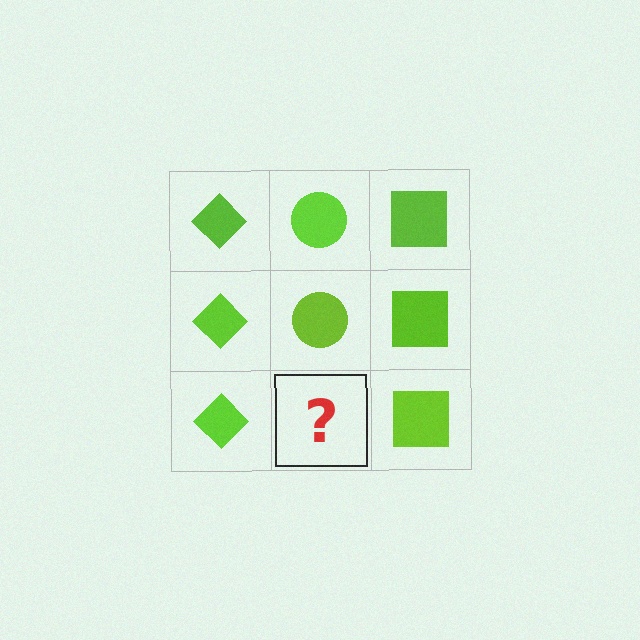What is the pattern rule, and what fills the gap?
The rule is that each column has a consistent shape. The gap should be filled with a lime circle.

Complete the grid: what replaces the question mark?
The question mark should be replaced with a lime circle.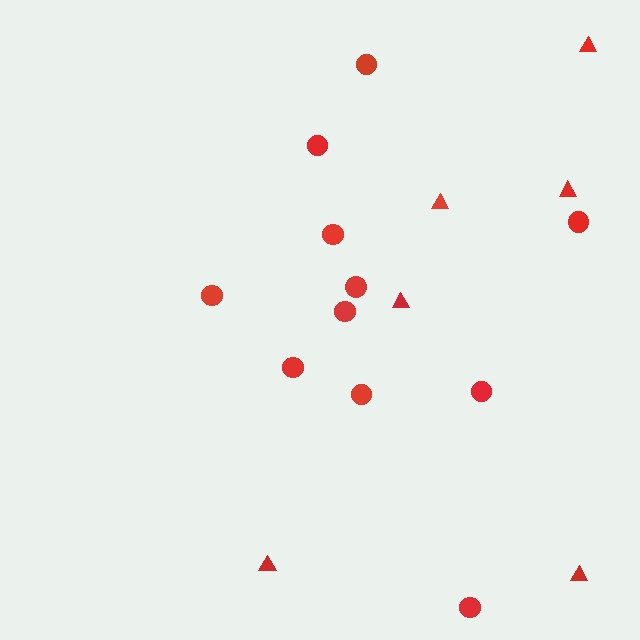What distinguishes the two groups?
There are 2 groups: one group of circles (11) and one group of triangles (6).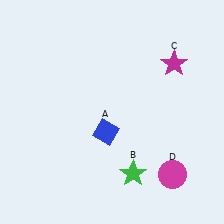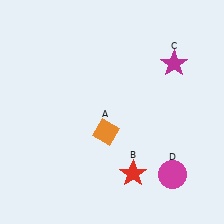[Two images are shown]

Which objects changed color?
A changed from blue to orange. B changed from green to red.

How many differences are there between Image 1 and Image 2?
There are 2 differences between the two images.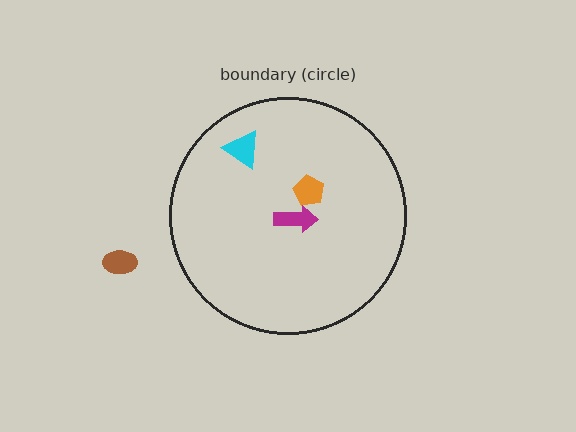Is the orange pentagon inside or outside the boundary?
Inside.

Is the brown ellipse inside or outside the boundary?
Outside.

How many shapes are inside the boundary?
3 inside, 1 outside.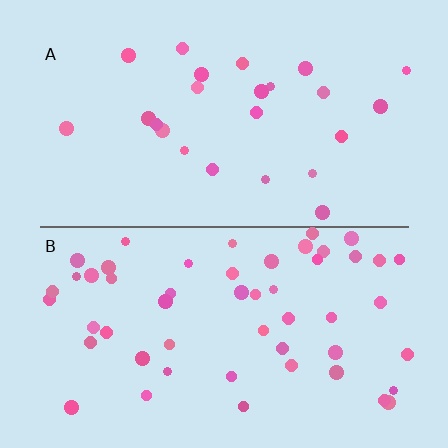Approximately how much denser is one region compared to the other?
Approximately 2.2× — region B over region A.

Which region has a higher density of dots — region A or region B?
B (the bottom).